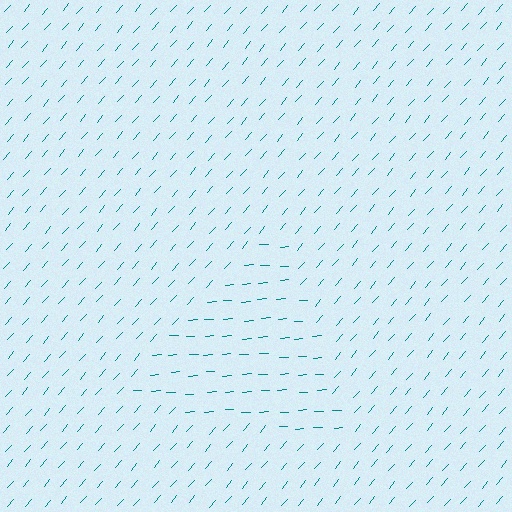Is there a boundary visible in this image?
Yes, there is a texture boundary formed by a change in line orientation.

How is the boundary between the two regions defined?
The boundary is defined purely by a change in line orientation (approximately 45 degrees difference). All lines are the same color and thickness.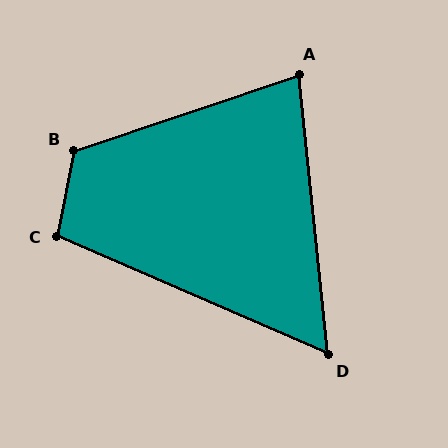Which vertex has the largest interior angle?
B, at approximately 120 degrees.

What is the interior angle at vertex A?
Approximately 77 degrees (acute).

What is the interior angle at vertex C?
Approximately 103 degrees (obtuse).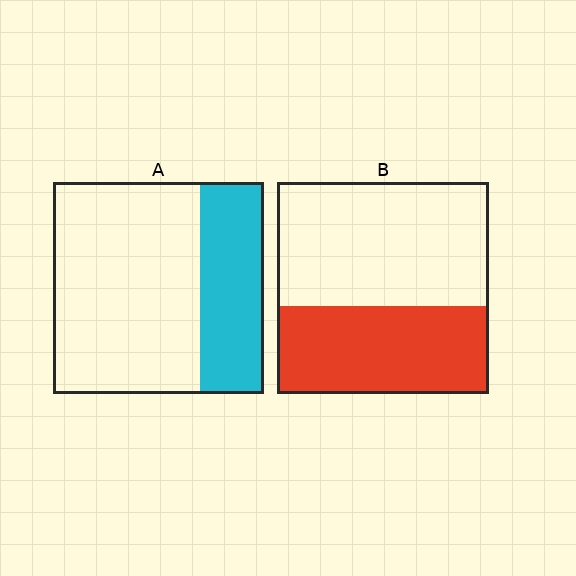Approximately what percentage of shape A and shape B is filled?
A is approximately 30% and B is approximately 40%.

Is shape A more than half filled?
No.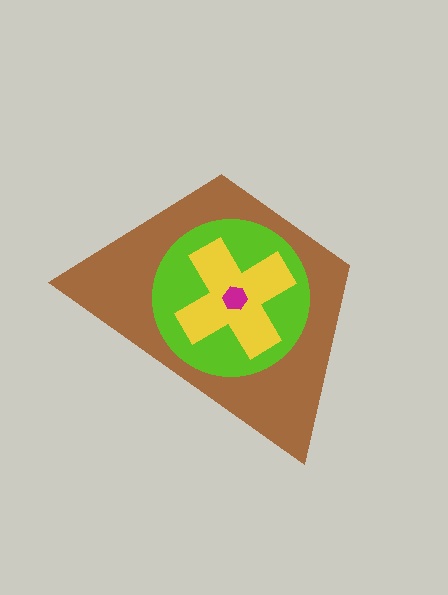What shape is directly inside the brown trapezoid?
The lime circle.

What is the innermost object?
The magenta hexagon.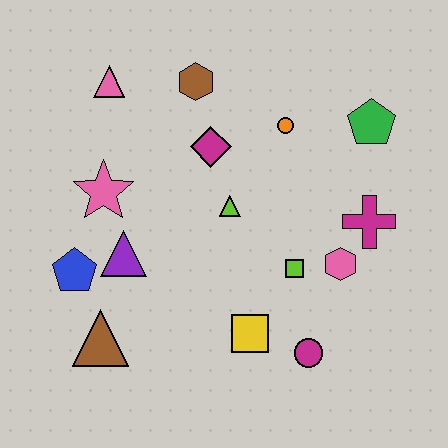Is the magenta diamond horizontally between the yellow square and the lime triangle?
No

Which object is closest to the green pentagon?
The orange circle is closest to the green pentagon.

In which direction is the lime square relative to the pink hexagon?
The lime square is to the left of the pink hexagon.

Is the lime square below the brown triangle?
No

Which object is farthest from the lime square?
The pink triangle is farthest from the lime square.